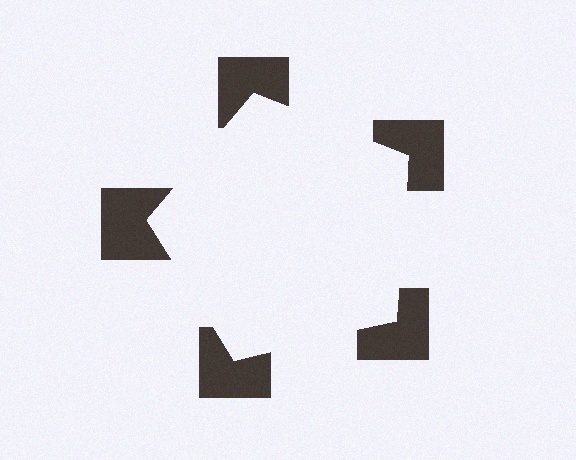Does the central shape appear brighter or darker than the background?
It typically appears slightly brighter than the background, even though no actual brightness change is drawn.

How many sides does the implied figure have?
5 sides.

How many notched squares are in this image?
There are 5 — one at each vertex of the illusory pentagon.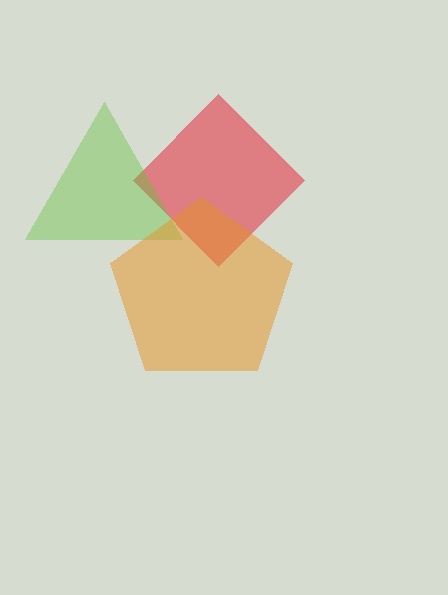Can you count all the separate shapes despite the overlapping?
Yes, there are 3 separate shapes.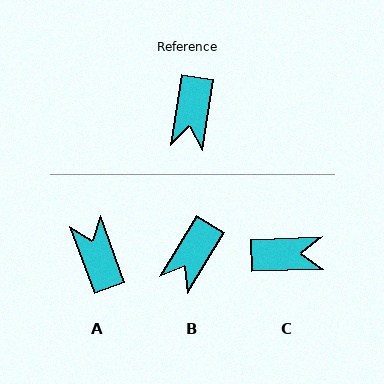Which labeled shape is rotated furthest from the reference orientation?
A, about 151 degrees away.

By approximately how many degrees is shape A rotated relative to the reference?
Approximately 151 degrees clockwise.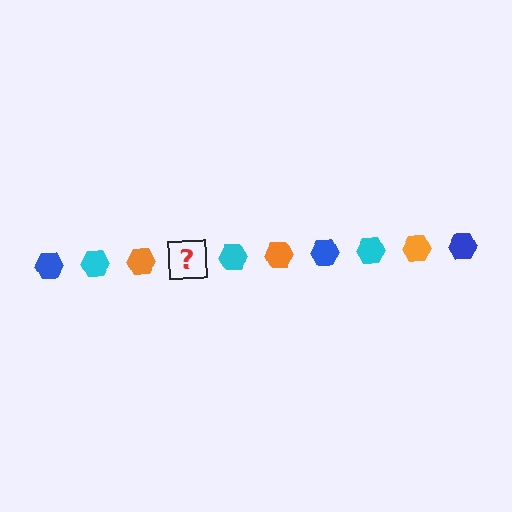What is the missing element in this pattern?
The missing element is a blue hexagon.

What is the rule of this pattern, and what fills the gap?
The rule is that the pattern cycles through blue, cyan, orange hexagons. The gap should be filled with a blue hexagon.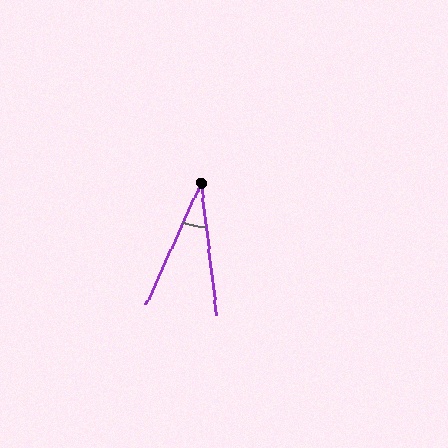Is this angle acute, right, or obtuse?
It is acute.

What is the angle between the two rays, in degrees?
Approximately 31 degrees.